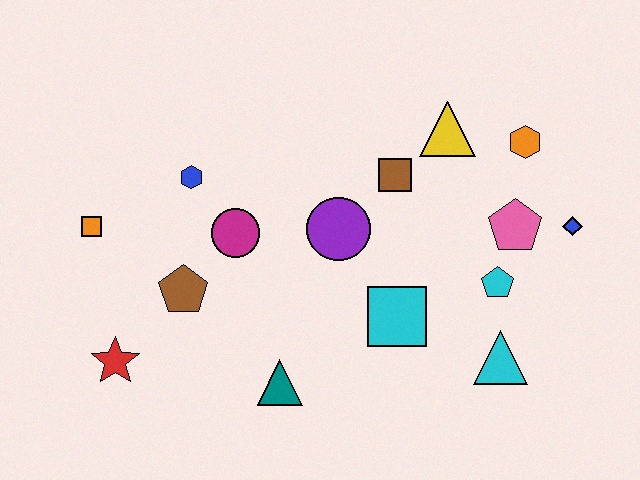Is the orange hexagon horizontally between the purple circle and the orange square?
No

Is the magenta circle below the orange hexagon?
Yes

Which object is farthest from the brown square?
The red star is farthest from the brown square.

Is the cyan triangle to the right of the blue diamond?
No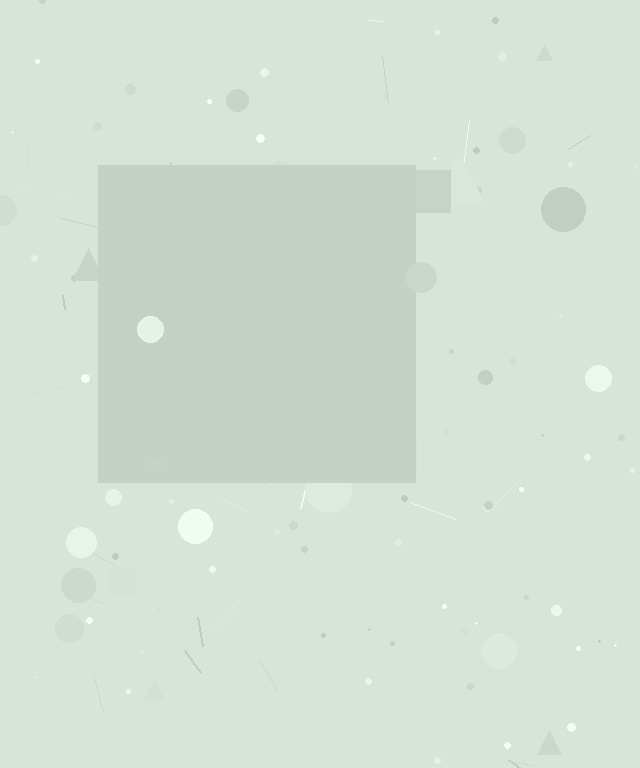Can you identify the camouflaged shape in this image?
The camouflaged shape is a square.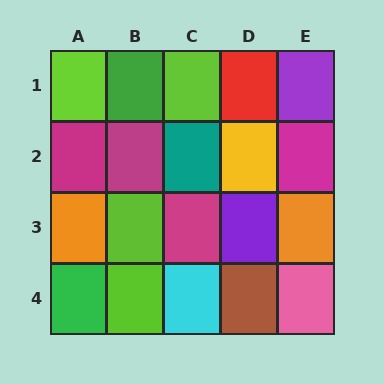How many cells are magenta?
4 cells are magenta.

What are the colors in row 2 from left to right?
Magenta, magenta, teal, yellow, magenta.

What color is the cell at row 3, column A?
Orange.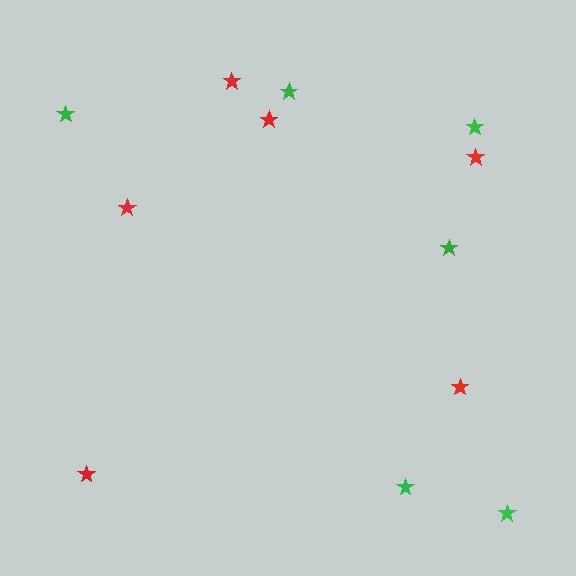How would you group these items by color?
There are 2 groups: one group of red stars (6) and one group of green stars (6).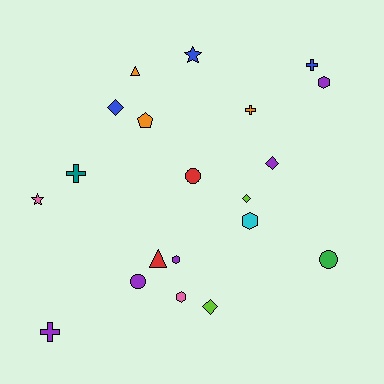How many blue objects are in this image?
There are 3 blue objects.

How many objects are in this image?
There are 20 objects.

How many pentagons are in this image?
There is 1 pentagon.